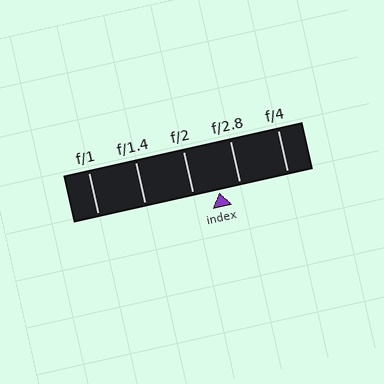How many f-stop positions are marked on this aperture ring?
There are 5 f-stop positions marked.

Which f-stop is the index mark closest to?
The index mark is closest to f/2.8.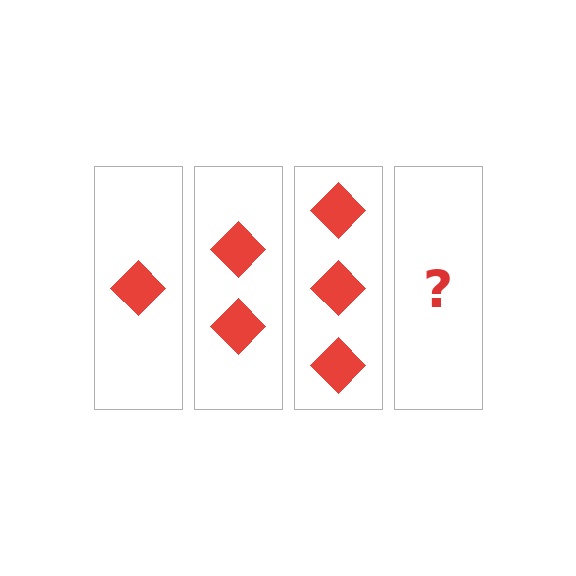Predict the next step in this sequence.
The next step is 4 diamonds.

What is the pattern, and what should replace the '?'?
The pattern is that each step adds one more diamond. The '?' should be 4 diamonds.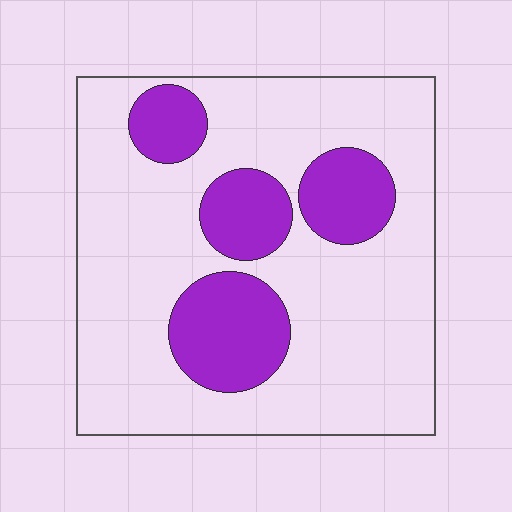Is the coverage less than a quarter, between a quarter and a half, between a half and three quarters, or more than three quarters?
Less than a quarter.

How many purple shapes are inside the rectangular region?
4.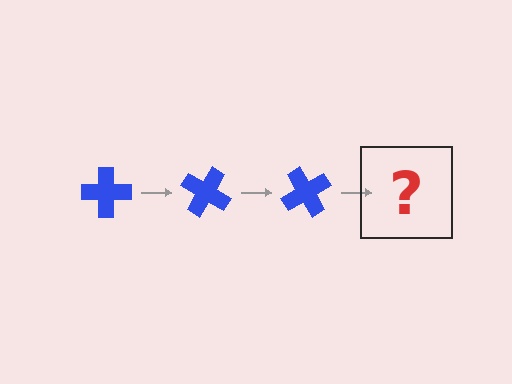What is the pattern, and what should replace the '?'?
The pattern is that the cross rotates 30 degrees each step. The '?' should be a blue cross rotated 90 degrees.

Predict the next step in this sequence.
The next step is a blue cross rotated 90 degrees.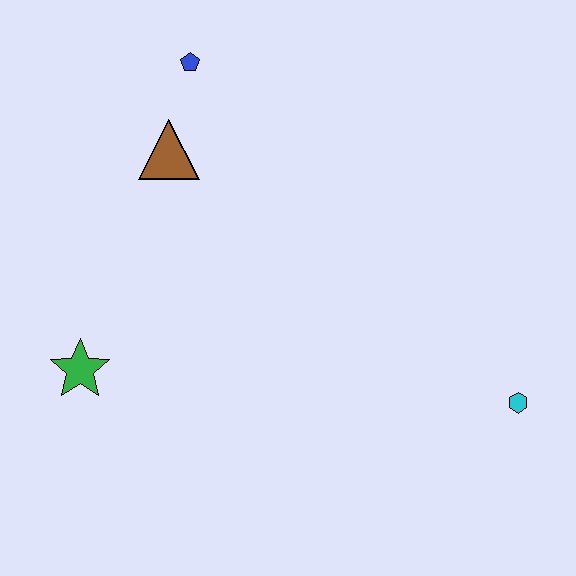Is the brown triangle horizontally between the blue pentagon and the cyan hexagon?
No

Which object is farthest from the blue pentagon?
The cyan hexagon is farthest from the blue pentagon.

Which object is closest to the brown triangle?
The blue pentagon is closest to the brown triangle.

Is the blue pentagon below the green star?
No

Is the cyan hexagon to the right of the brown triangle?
Yes